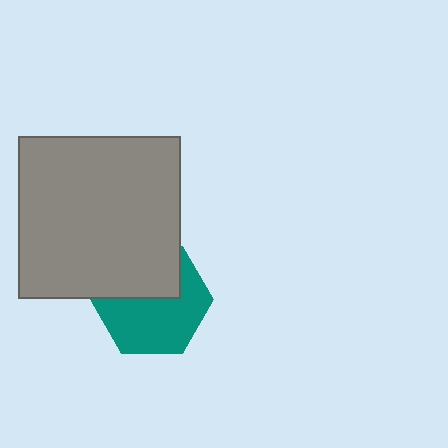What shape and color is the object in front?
The object in front is a gray square.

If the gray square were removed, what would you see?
You would see the complete teal hexagon.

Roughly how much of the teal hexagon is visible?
About half of it is visible (roughly 59%).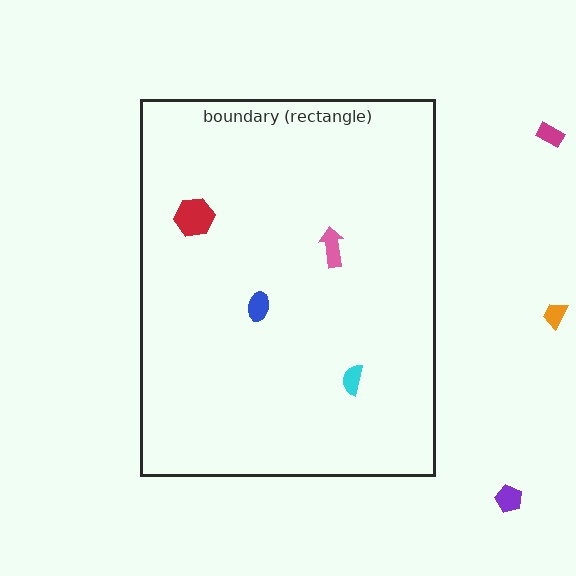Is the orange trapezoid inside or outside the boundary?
Outside.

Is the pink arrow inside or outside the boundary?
Inside.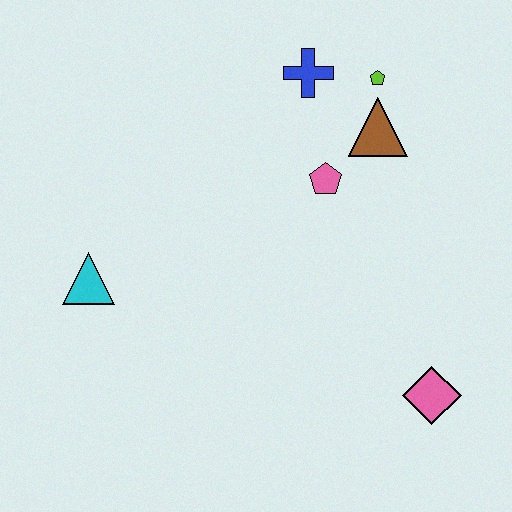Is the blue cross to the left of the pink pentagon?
Yes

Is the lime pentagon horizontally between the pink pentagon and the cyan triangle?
No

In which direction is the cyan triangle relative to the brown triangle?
The cyan triangle is to the left of the brown triangle.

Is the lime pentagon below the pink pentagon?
No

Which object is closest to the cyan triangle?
The pink pentagon is closest to the cyan triangle.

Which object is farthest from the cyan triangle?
The pink diamond is farthest from the cyan triangle.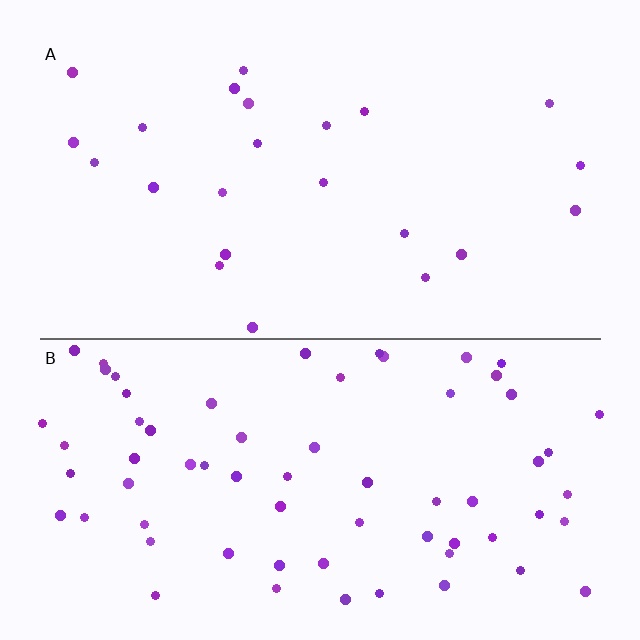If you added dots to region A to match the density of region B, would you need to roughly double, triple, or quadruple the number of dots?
Approximately triple.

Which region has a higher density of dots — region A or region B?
B (the bottom).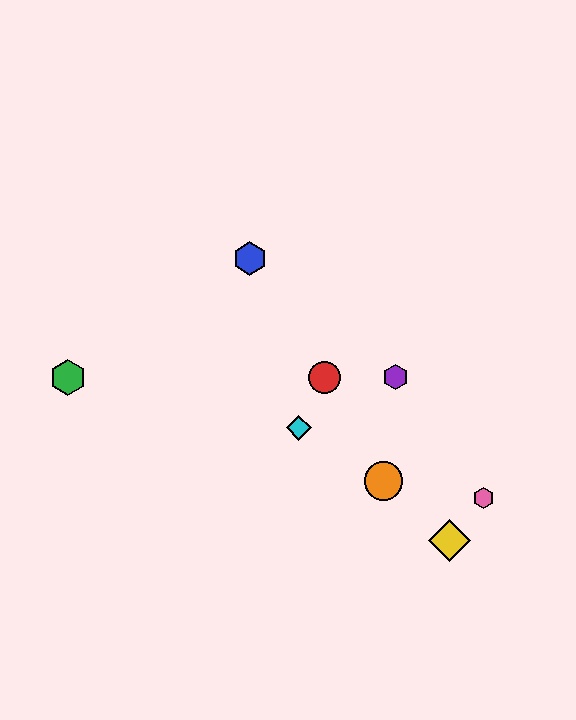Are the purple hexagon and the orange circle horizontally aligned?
No, the purple hexagon is at y≈377 and the orange circle is at y≈481.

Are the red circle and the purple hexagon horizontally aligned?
Yes, both are at y≈377.